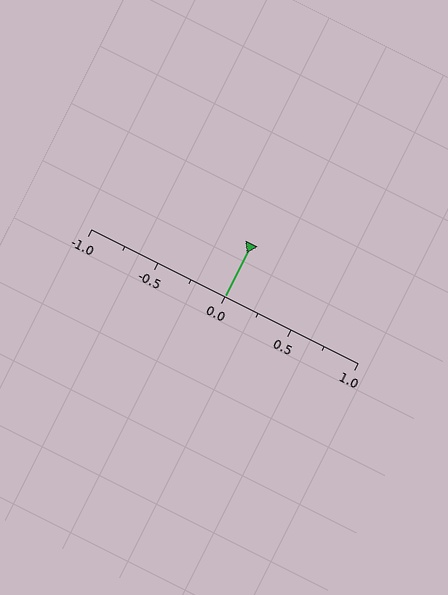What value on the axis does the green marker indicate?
The marker indicates approximately 0.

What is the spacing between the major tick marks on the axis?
The major ticks are spaced 0.5 apart.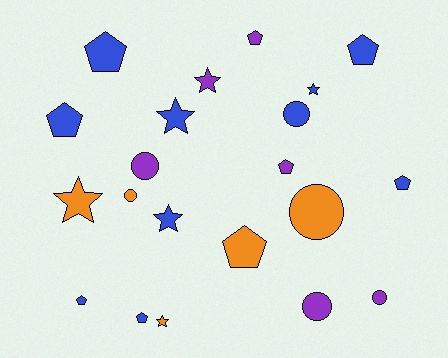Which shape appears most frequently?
Pentagon, with 9 objects.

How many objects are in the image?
There are 21 objects.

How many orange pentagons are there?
There is 1 orange pentagon.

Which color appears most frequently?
Blue, with 10 objects.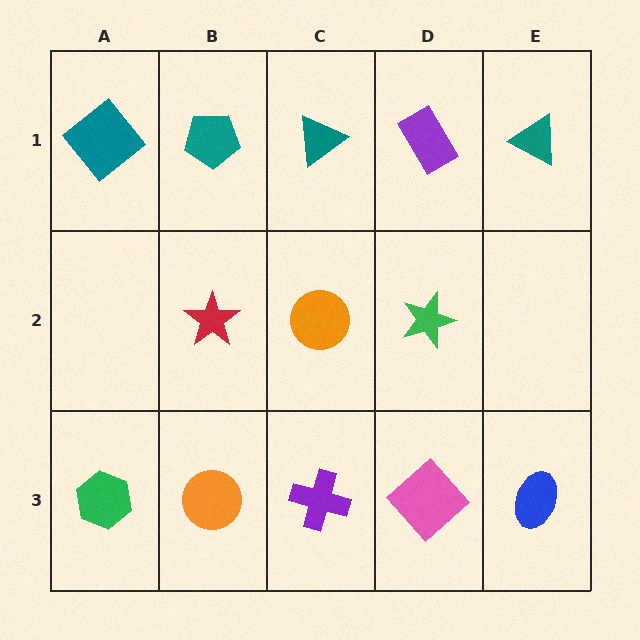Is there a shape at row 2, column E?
No, that cell is empty.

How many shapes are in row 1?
5 shapes.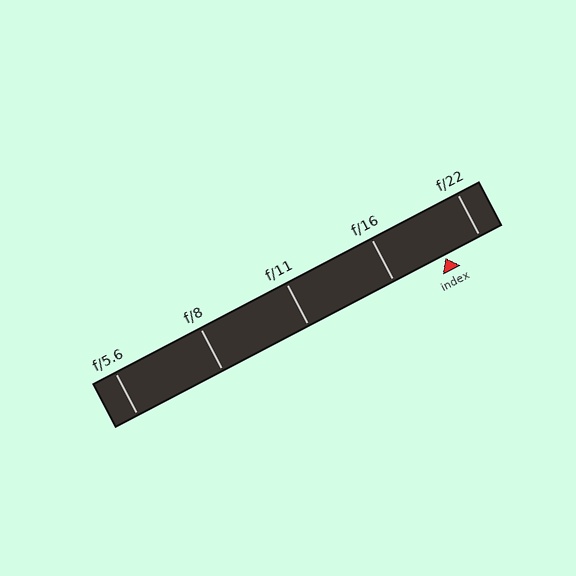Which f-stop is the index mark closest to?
The index mark is closest to f/22.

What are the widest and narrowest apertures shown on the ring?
The widest aperture shown is f/5.6 and the narrowest is f/22.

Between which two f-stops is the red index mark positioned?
The index mark is between f/16 and f/22.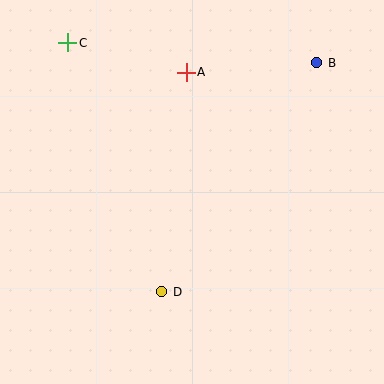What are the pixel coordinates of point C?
Point C is at (68, 43).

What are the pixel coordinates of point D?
Point D is at (162, 292).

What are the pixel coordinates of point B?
Point B is at (317, 63).